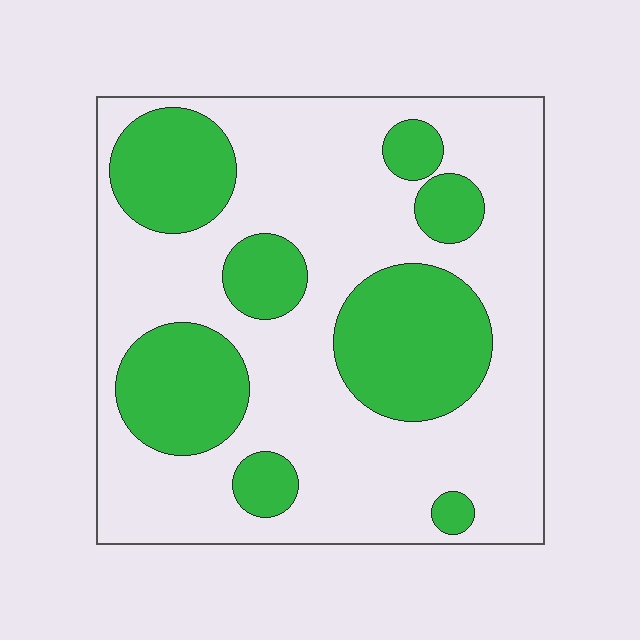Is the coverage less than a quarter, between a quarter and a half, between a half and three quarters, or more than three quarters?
Between a quarter and a half.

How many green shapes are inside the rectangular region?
8.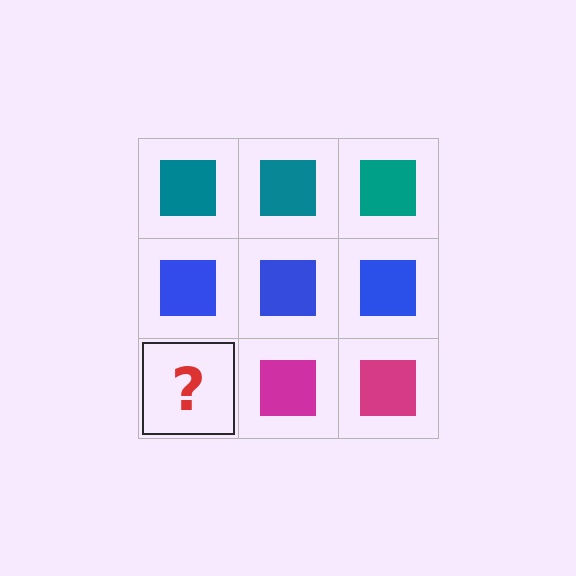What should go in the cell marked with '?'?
The missing cell should contain a magenta square.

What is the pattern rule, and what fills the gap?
The rule is that each row has a consistent color. The gap should be filled with a magenta square.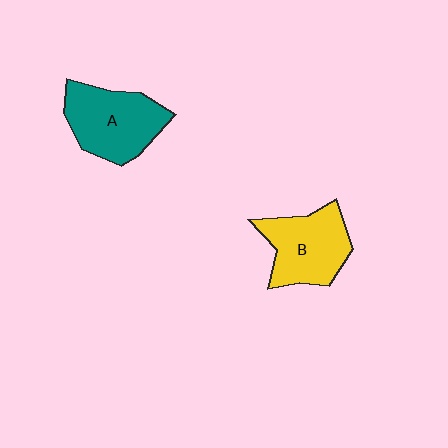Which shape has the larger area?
Shape A (teal).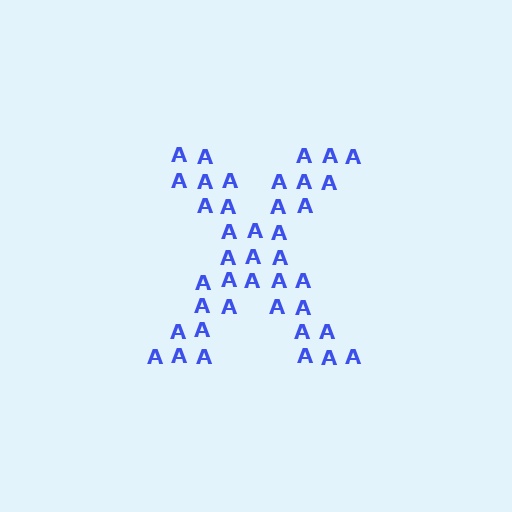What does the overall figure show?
The overall figure shows the letter X.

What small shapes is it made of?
It is made of small letter A's.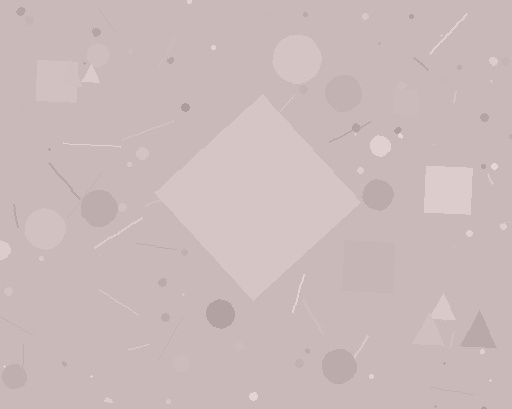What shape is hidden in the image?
A diamond is hidden in the image.